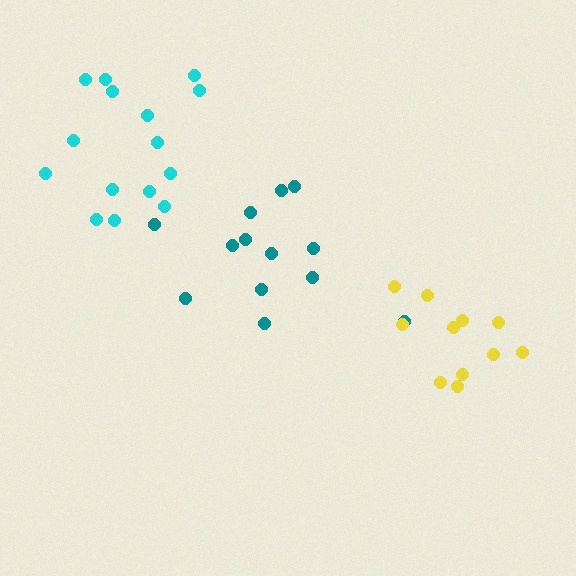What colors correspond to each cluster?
The clusters are colored: cyan, teal, yellow.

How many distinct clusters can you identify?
There are 3 distinct clusters.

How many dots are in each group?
Group 1: 15 dots, Group 2: 13 dots, Group 3: 11 dots (39 total).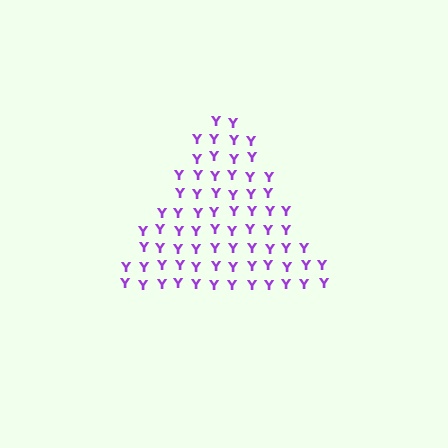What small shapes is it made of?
It is made of small letter Y's.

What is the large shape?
The large shape is a triangle.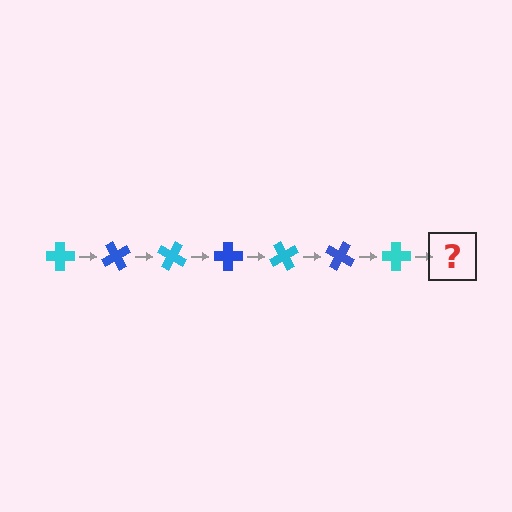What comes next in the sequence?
The next element should be a blue cross, rotated 420 degrees from the start.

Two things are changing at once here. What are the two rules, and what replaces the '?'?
The two rules are that it rotates 60 degrees each step and the color cycles through cyan and blue. The '?' should be a blue cross, rotated 420 degrees from the start.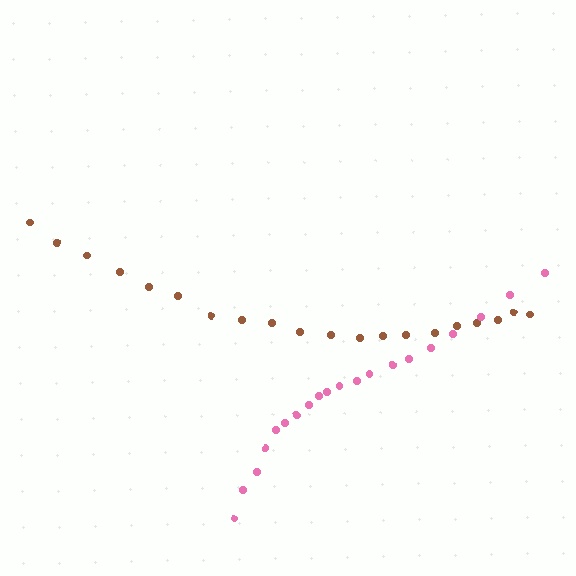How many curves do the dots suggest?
There are 2 distinct paths.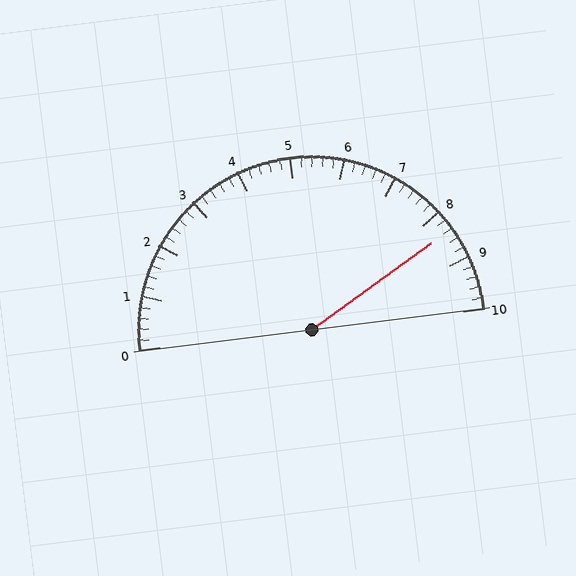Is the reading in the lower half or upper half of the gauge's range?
The reading is in the upper half of the range (0 to 10).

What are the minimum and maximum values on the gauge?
The gauge ranges from 0 to 10.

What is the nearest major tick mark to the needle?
The nearest major tick mark is 8.